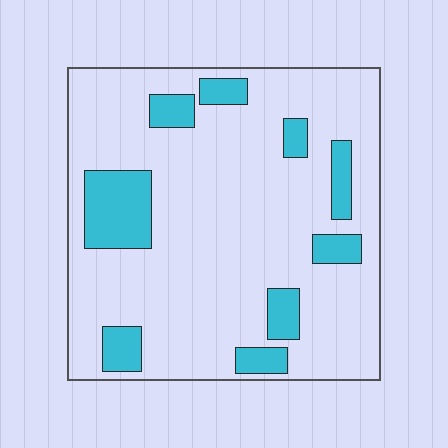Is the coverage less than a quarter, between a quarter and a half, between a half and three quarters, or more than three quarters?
Less than a quarter.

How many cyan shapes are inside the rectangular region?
9.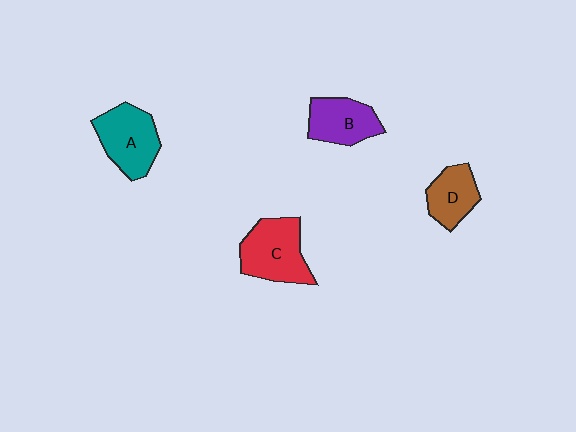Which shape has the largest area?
Shape C (red).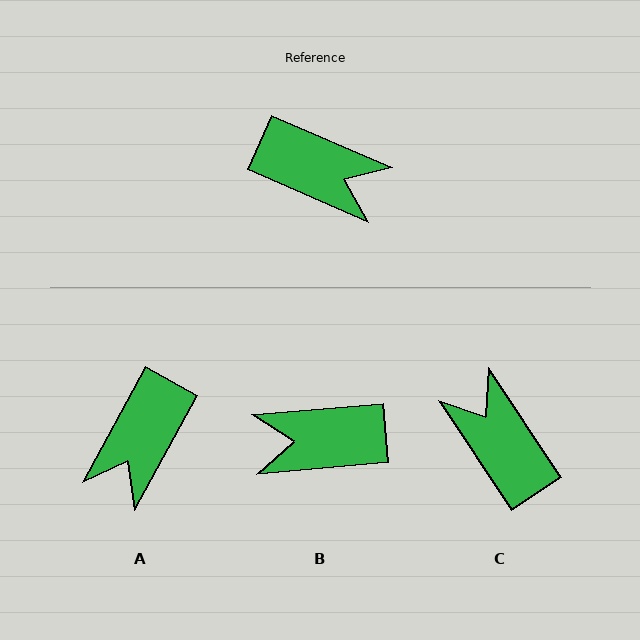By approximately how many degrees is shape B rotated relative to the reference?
Approximately 151 degrees clockwise.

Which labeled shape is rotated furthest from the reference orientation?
B, about 151 degrees away.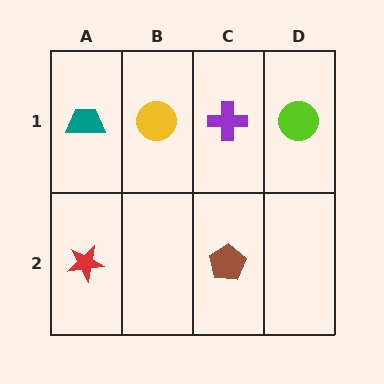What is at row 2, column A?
A red star.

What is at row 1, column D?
A lime circle.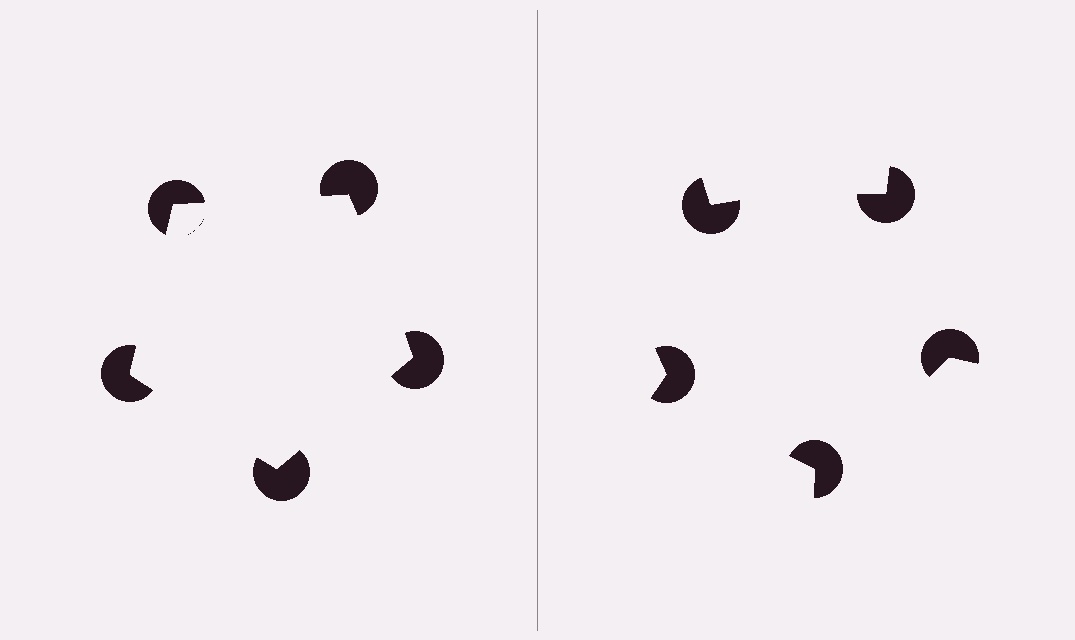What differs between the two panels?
The pac-man discs are positioned identically on both sides; only the wedge orientations differ. On the left they align to a pentagon; on the right they are misaligned.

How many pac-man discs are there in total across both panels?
10 — 5 on each side.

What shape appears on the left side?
An illusory pentagon.